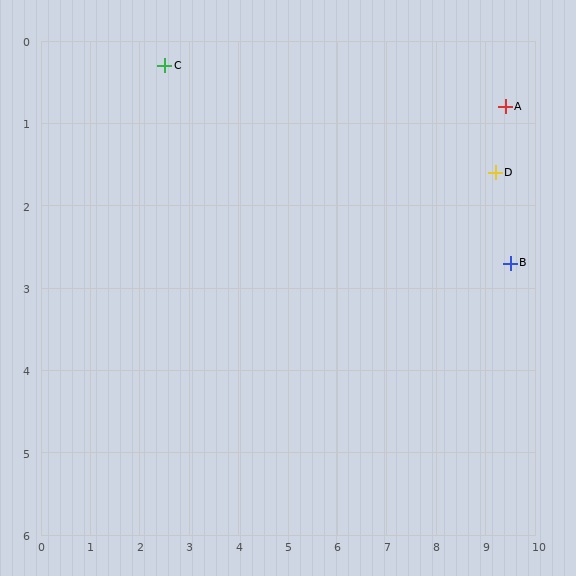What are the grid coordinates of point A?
Point A is at approximately (9.4, 0.8).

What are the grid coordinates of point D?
Point D is at approximately (9.2, 1.6).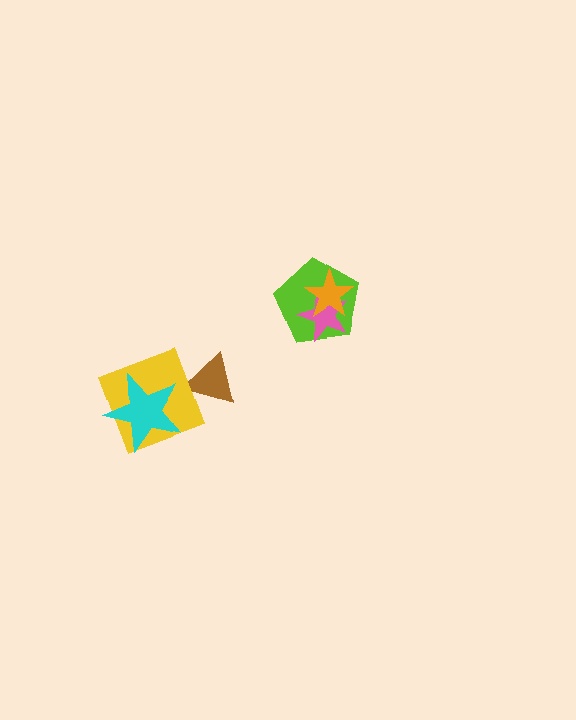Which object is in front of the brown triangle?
The yellow square is in front of the brown triangle.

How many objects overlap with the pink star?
2 objects overlap with the pink star.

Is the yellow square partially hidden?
Yes, it is partially covered by another shape.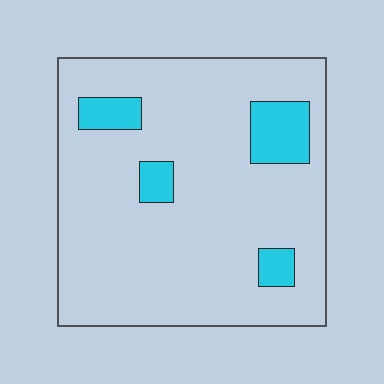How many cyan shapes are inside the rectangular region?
4.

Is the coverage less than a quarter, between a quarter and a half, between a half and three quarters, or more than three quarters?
Less than a quarter.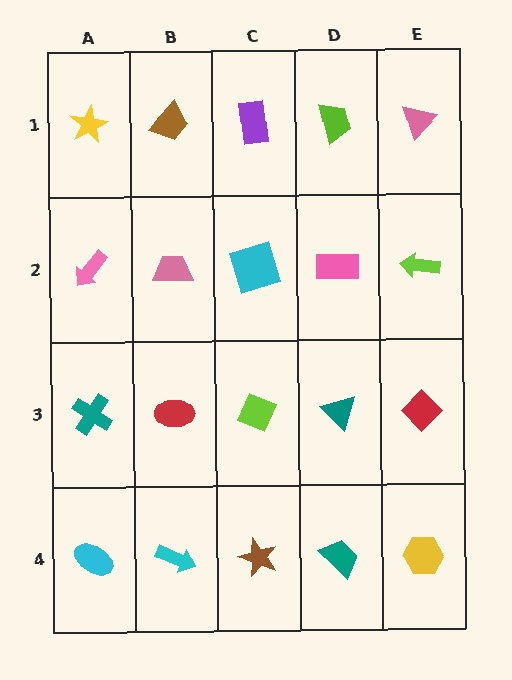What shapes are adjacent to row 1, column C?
A cyan square (row 2, column C), a brown trapezoid (row 1, column B), a lime trapezoid (row 1, column D).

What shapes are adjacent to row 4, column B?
A red ellipse (row 3, column B), a cyan ellipse (row 4, column A), a brown star (row 4, column C).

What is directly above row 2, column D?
A lime trapezoid.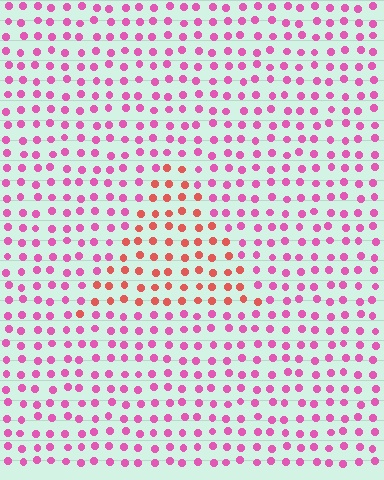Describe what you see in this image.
The image is filled with small pink elements in a uniform arrangement. A triangle-shaped region is visible where the elements are tinted to a slightly different hue, forming a subtle color boundary.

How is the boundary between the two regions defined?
The boundary is defined purely by a slight shift in hue (about 41 degrees). Spacing, size, and orientation are identical on both sides.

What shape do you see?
I see a triangle.